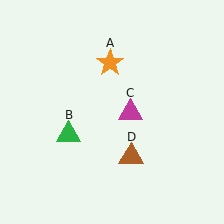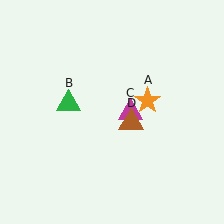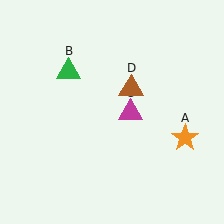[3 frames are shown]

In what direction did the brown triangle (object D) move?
The brown triangle (object D) moved up.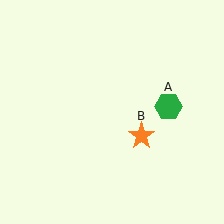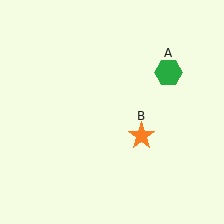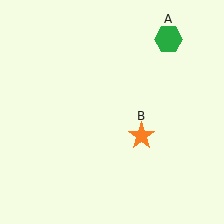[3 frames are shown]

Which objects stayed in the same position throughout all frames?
Orange star (object B) remained stationary.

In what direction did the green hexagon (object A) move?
The green hexagon (object A) moved up.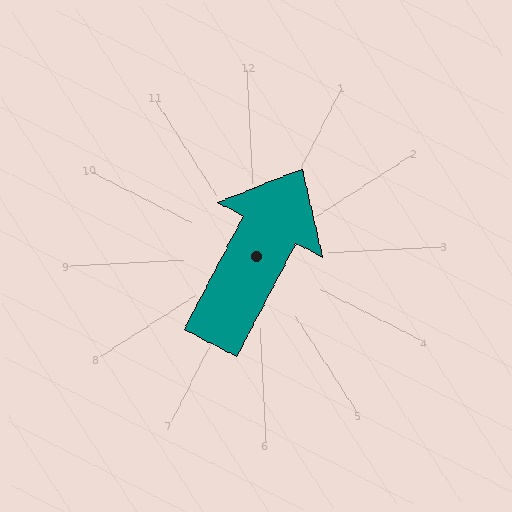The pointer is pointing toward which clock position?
Roughly 1 o'clock.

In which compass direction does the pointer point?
Northeast.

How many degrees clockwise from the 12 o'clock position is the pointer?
Approximately 31 degrees.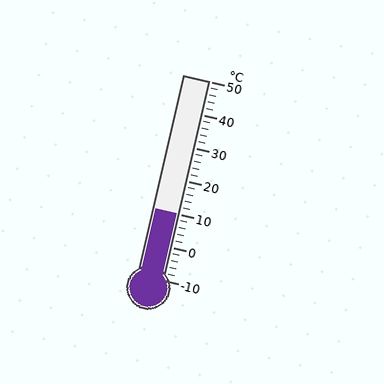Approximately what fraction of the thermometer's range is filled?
The thermometer is filled to approximately 35% of its range.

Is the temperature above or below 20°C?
The temperature is below 20°C.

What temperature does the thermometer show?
The thermometer shows approximately 10°C.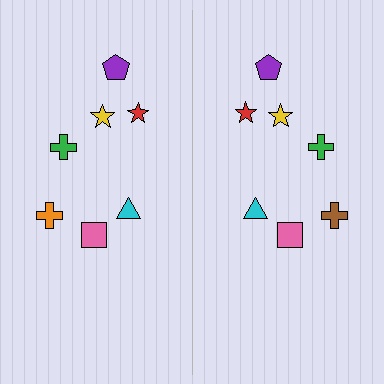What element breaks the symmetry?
The brown cross on the right side breaks the symmetry — its mirror counterpart is orange.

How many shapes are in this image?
There are 14 shapes in this image.